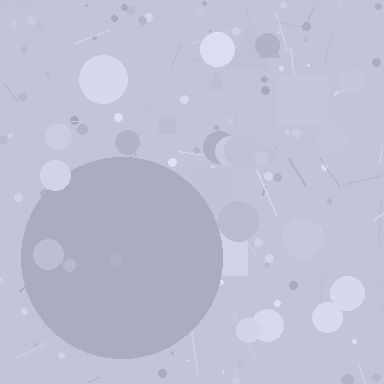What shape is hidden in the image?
A circle is hidden in the image.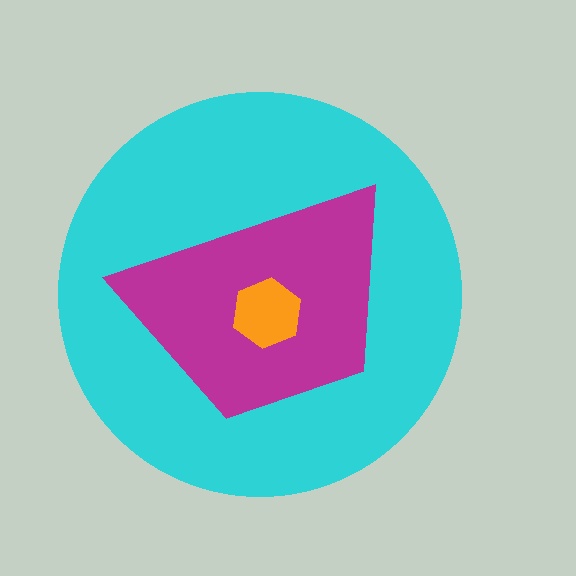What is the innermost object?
The orange hexagon.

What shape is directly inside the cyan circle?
The magenta trapezoid.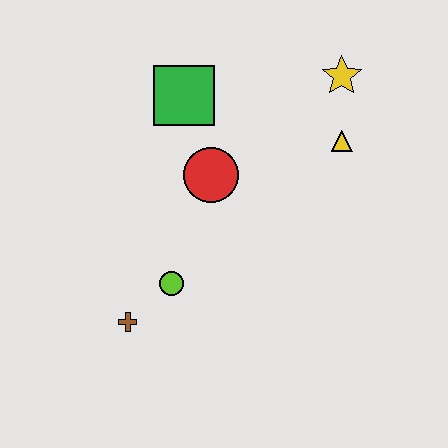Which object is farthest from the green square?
The brown cross is farthest from the green square.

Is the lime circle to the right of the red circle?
No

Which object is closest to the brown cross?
The lime circle is closest to the brown cross.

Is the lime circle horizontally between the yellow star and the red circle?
No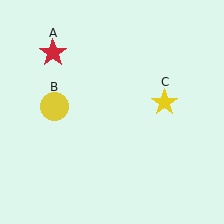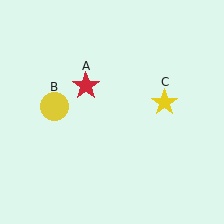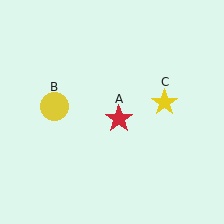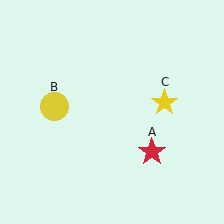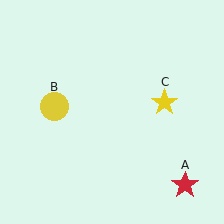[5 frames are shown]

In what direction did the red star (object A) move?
The red star (object A) moved down and to the right.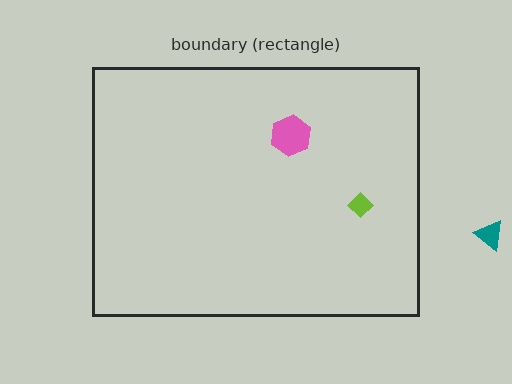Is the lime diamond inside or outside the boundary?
Inside.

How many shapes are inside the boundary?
2 inside, 1 outside.